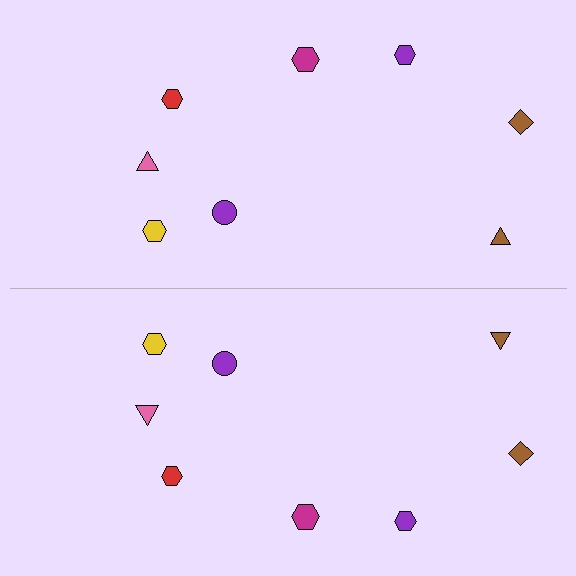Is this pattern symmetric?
Yes, this pattern has bilateral (reflection) symmetry.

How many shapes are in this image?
There are 16 shapes in this image.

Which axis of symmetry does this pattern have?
The pattern has a horizontal axis of symmetry running through the center of the image.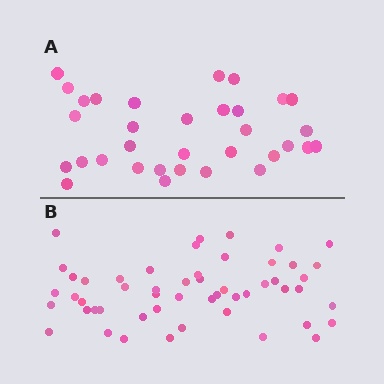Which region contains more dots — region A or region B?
Region B (the bottom region) has more dots.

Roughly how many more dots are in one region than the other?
Region B has approximately 20 more dots than region A.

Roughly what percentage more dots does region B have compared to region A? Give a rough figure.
About 60% more.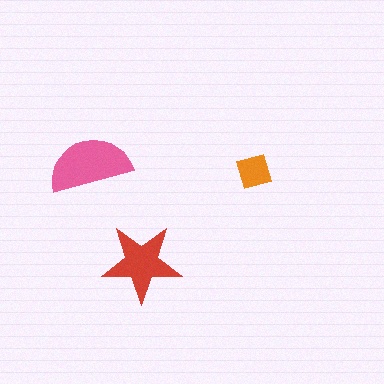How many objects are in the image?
There are 3 objects in the image.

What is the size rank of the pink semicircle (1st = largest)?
1st.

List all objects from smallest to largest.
The orange square, the red star, the pink semicircle.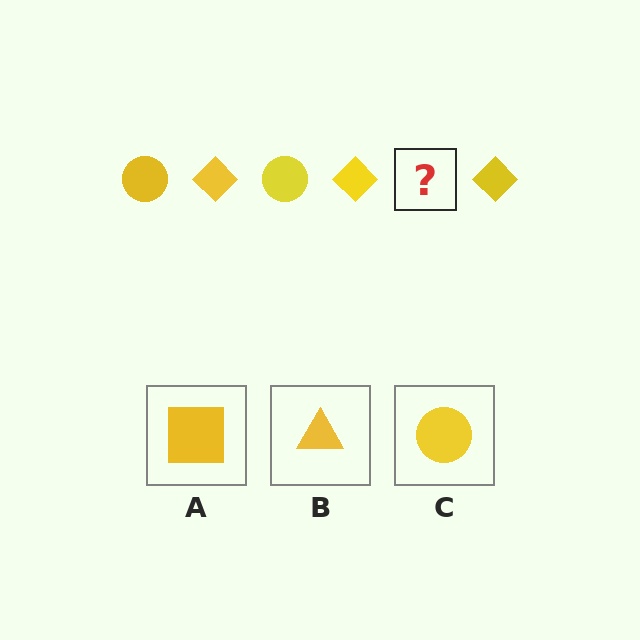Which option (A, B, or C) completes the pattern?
C.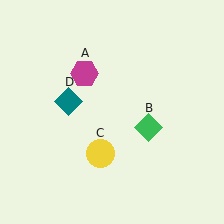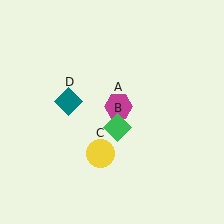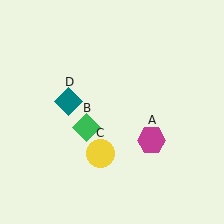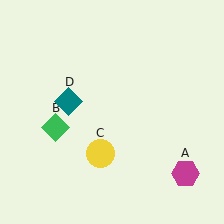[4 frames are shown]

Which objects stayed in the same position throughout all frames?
Yellow circle (object C) and teal diamond (object D) remained stationary.